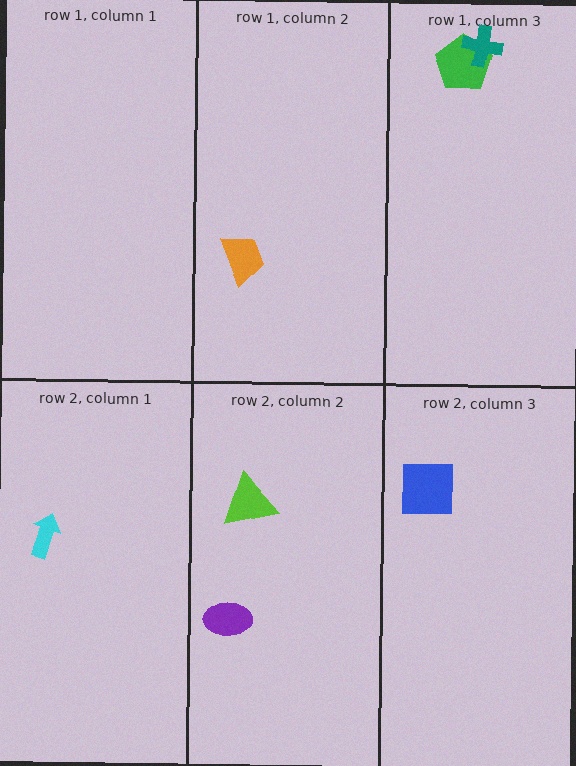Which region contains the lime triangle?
The row 2, column 2 region.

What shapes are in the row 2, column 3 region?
The blue square.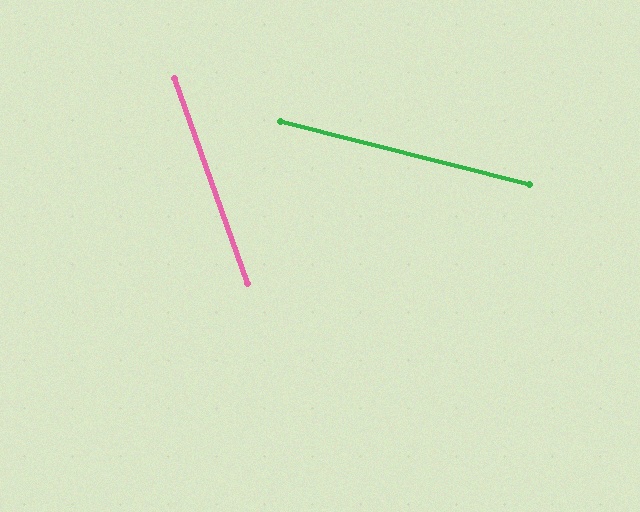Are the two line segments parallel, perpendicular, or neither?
Neither parallel nor perpendicular — they differ by about 56°.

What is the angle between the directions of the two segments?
Approximately 56 degrees.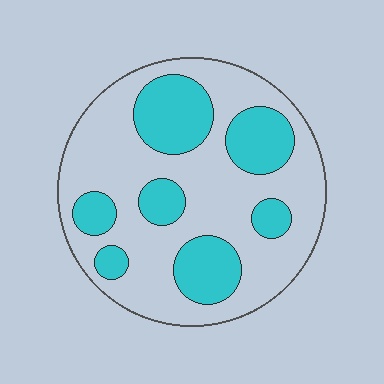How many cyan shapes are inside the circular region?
7.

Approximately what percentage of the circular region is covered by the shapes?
Approximately 30%.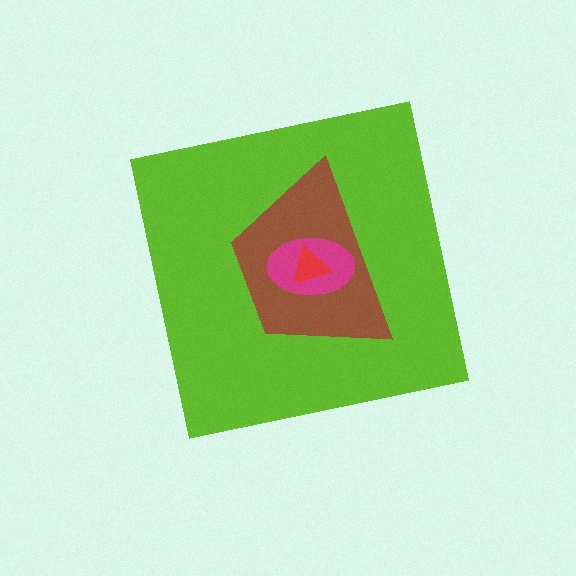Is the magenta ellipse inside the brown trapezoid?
Yes.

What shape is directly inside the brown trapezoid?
The magenta ellipse.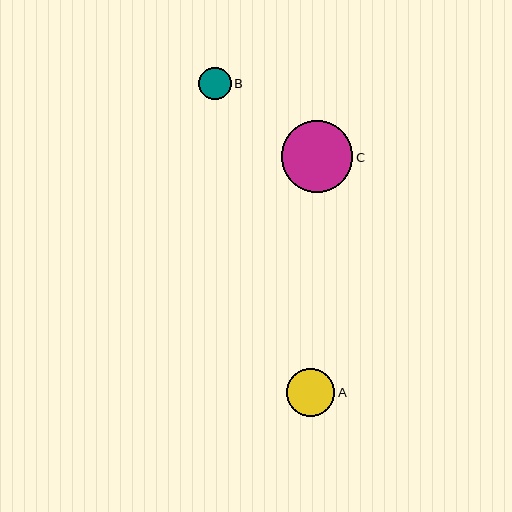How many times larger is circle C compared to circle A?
Circle C is approximately 1.5 times the size of circle A.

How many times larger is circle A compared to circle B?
Circle A is approximately 1.5 times the size of circle B.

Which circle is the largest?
Circle C is the largest with a size of approximately 72 pixels.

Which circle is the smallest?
Circle B is the smallest with a size of approximately 32 pixels.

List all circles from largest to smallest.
From largest to smallest: C, A, B.